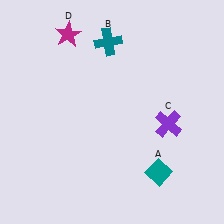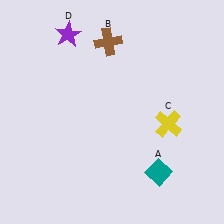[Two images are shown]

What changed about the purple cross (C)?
In Image 1, C is purple. In Image 2, it changed to yellow.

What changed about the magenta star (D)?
In Image 1, D is magenta. In Image 2, it changed to purple.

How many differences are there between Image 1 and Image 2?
There are 3 differences between the two images.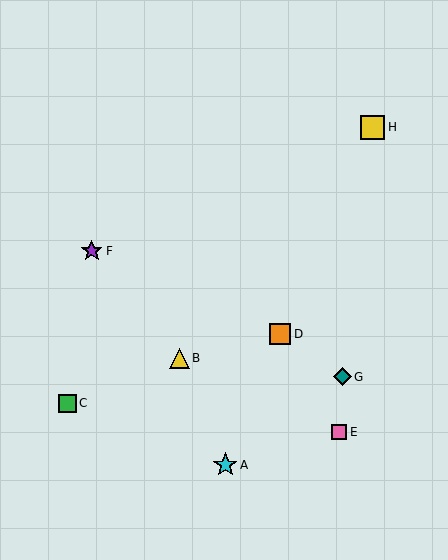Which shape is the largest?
The yellow square (labeled H) is the largest.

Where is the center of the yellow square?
The center of the yellow square is at (372, 127).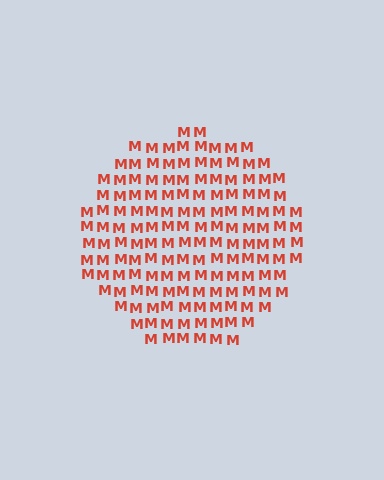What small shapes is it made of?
It is made of small letter M's.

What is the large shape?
The large shape is a circle.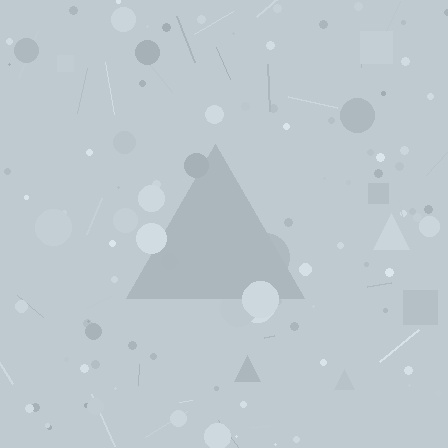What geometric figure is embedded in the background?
A triangle is embedded in the background.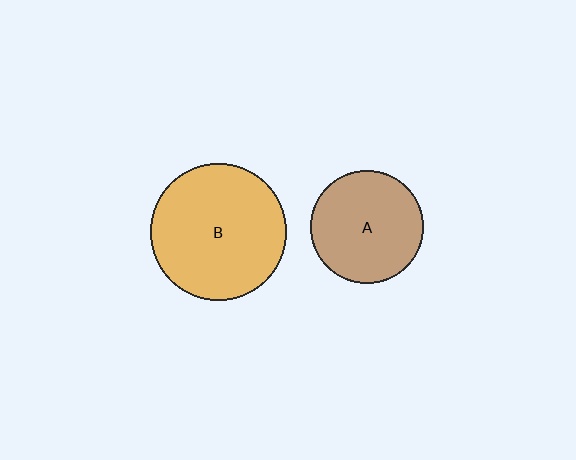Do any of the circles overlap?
No, none of the circles overlap.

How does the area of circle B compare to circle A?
Approximately 1.5 times.